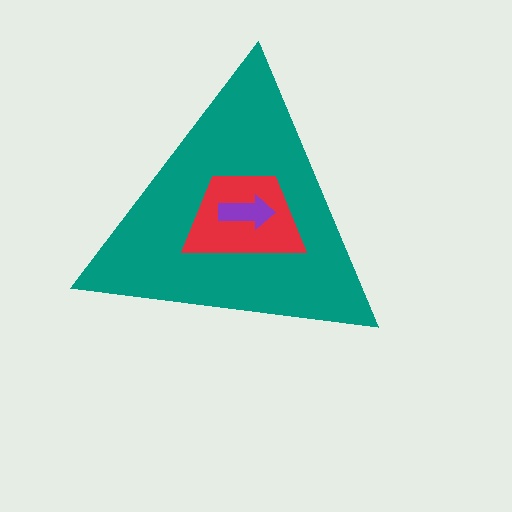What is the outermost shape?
The teal triangle.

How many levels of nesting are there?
3.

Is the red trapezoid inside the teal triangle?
Yes.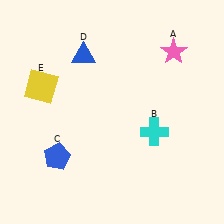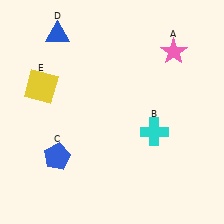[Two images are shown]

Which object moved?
The blue triangle (D) moved left.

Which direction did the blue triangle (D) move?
The blue triangle (D) moved left.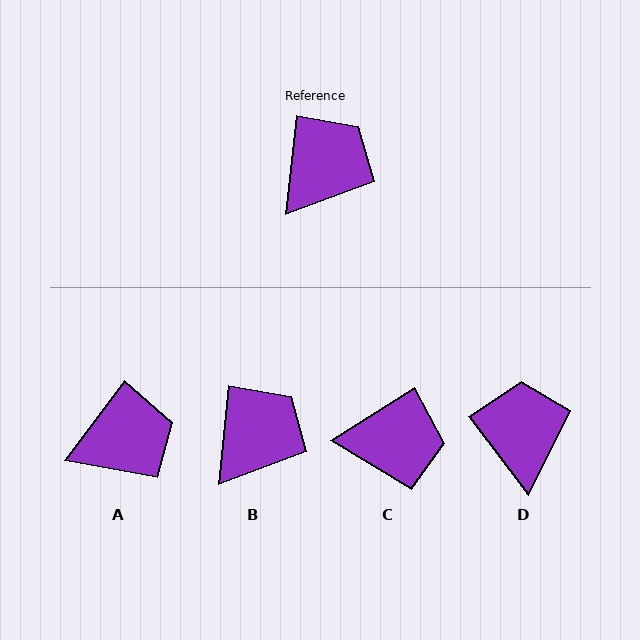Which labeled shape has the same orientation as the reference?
B.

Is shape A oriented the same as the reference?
No, it is off by about 31 degrees.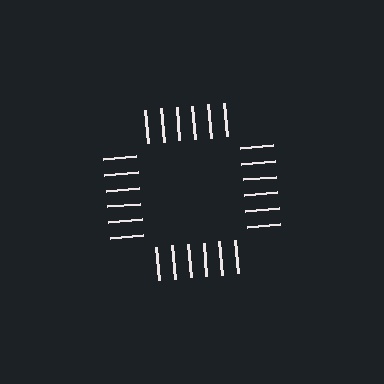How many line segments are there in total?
24 — 6 along each of the 4 edges.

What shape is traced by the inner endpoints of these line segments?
An illusory square — the line segments terminate on its edges but no continuous stroke is drawn.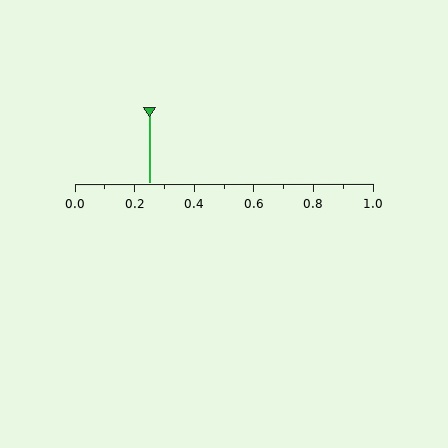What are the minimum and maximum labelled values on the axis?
The axis runs from 0.0 to 1.0.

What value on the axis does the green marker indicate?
The marker indicates approximately 0.25.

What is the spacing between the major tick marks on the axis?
The major ticks are spaced 0.2 apart.